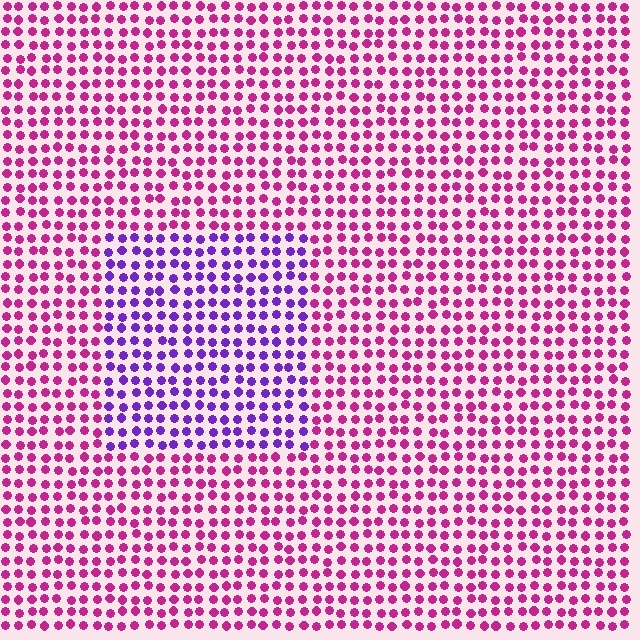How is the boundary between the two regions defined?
The boundary is defined purely by a slight shift in hue (about 50 degrees). Spacing, size, and orientation are identical on both sides.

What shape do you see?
I see a rectangle.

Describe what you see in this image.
The image is filled with small magenta elements in a uniform arrangement. A rectangle-shaped region is visible where the elements are tinted to a slightly different hue, forming a subtle color boundary.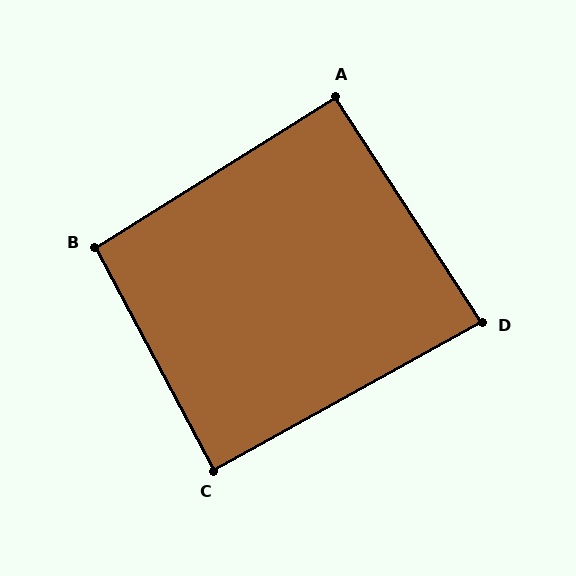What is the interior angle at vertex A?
Approximately 91 degrees (approximately right).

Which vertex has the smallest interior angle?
D, at approximately 86 degrees.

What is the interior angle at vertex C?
Approximately 89 degrees (approximately right).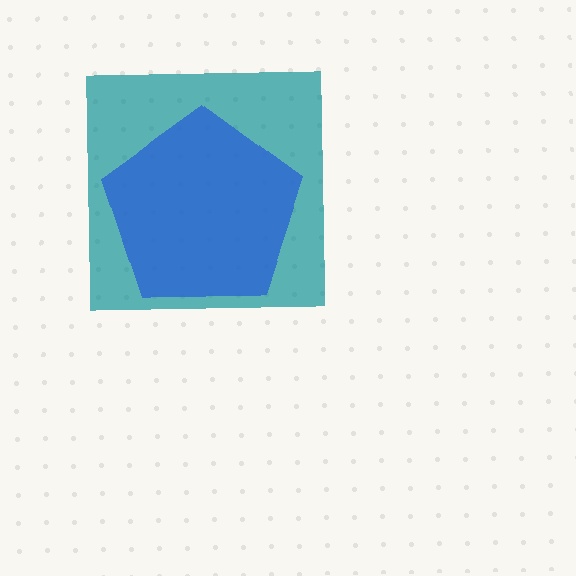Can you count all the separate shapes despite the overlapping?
Yes, there are 2 separate shapes.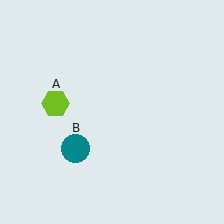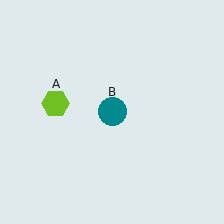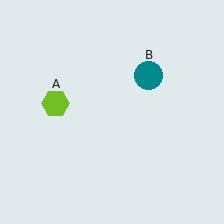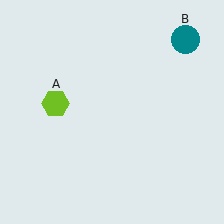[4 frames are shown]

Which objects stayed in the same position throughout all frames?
Lime hexagon (object A) remained stationary.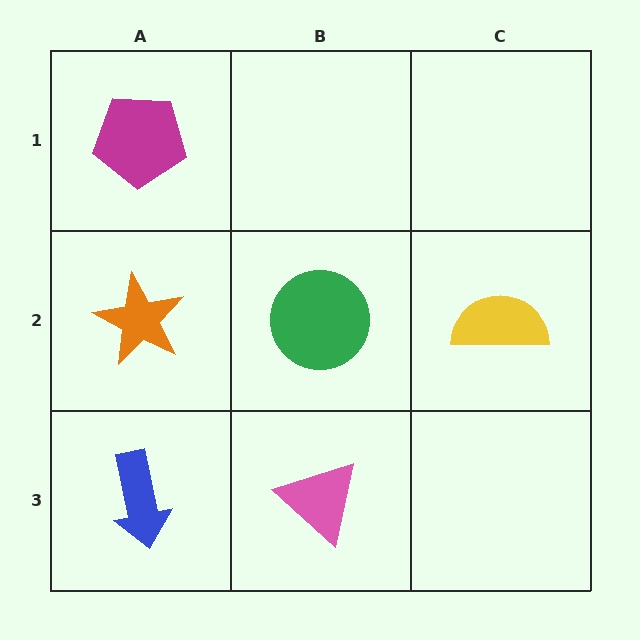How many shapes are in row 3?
2 shapes.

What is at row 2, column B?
A green circle.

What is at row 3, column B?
A pink triangle.